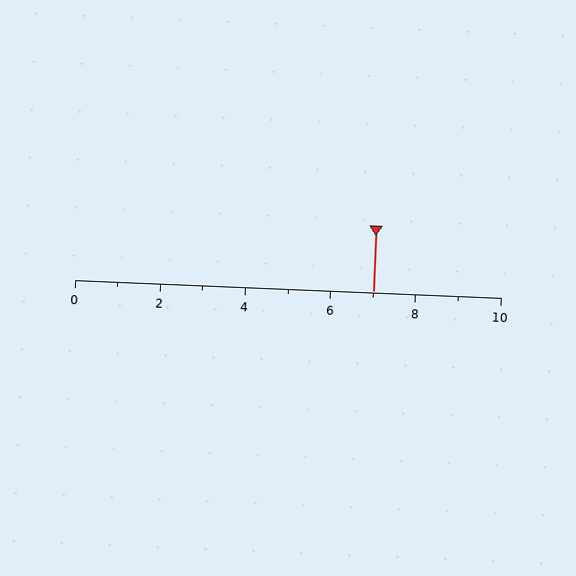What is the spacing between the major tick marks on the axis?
The major ticks are spaced 2 apart.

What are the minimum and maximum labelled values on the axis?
The axis runs from 0 to 10.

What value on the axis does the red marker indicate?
The marker indicates approximately 7.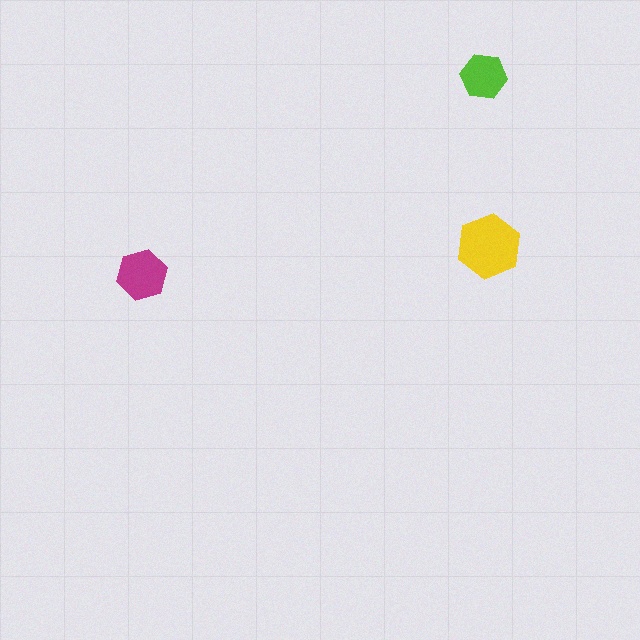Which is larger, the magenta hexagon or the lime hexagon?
The magenta one.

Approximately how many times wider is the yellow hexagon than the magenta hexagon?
About 1.5 times wider.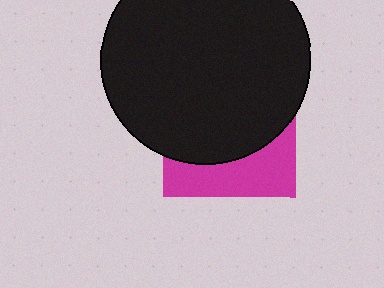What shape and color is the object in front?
The object in front is a black circle.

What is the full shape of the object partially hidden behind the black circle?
The partially hidden object is a magenta square.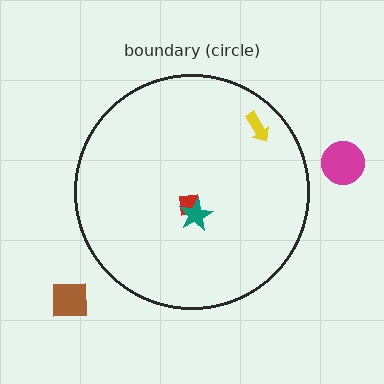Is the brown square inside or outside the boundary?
Outside.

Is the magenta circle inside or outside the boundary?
Outside.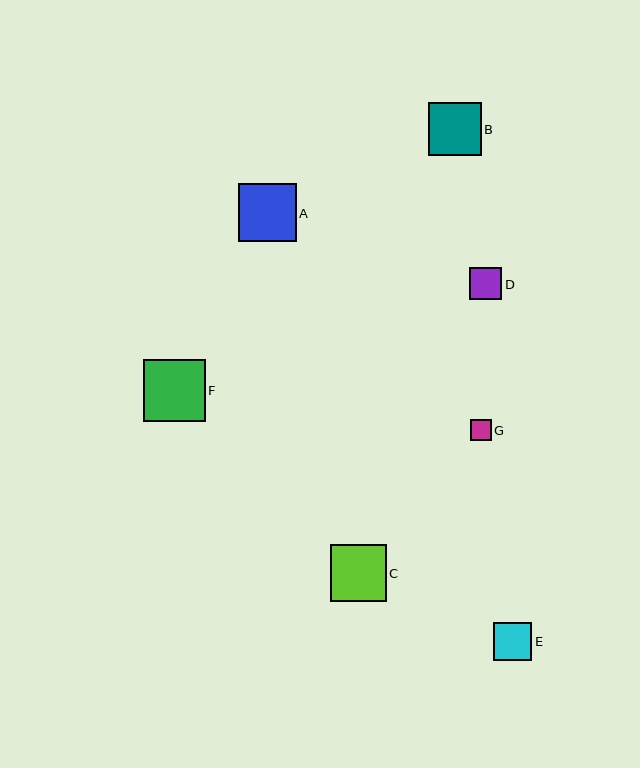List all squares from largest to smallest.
From largest to smallest: F, A, C, B, E, D, G.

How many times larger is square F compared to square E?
Square F is approximately 1.6 times the size of square E.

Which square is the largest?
Square F is the largest with a size of approximately 62 pixels.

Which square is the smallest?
Square G is the smallest with a size of approximately 21 pixels.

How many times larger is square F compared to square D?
Square F is approximately 1.9 times the size of square D.